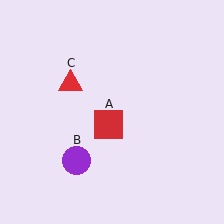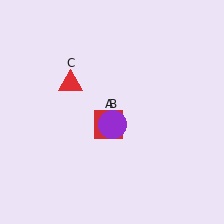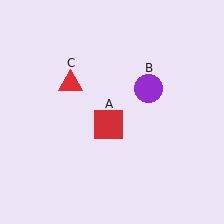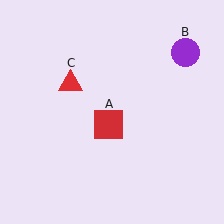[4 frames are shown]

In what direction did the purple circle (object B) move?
The purple circle (object B) moved up and to the right.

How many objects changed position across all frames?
1 object changed position: purple circle (object B).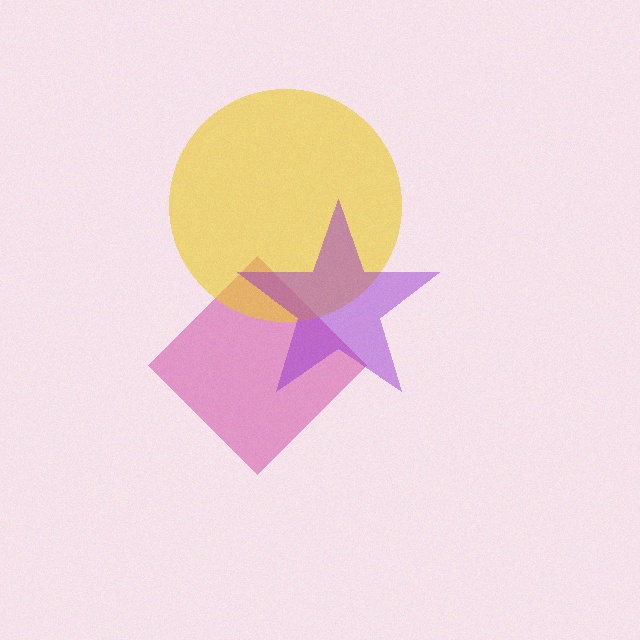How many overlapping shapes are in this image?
There are 3 overlapping shapes in the image.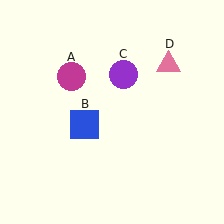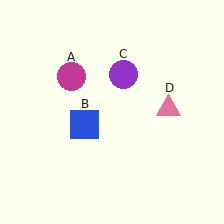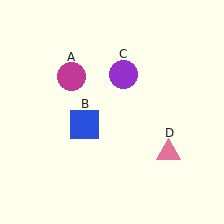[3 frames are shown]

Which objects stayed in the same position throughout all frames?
Magenta circle (object A) and blue square (object B) and purple circle (object C) remained stationary.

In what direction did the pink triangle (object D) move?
The pink triangle (object D) moved down.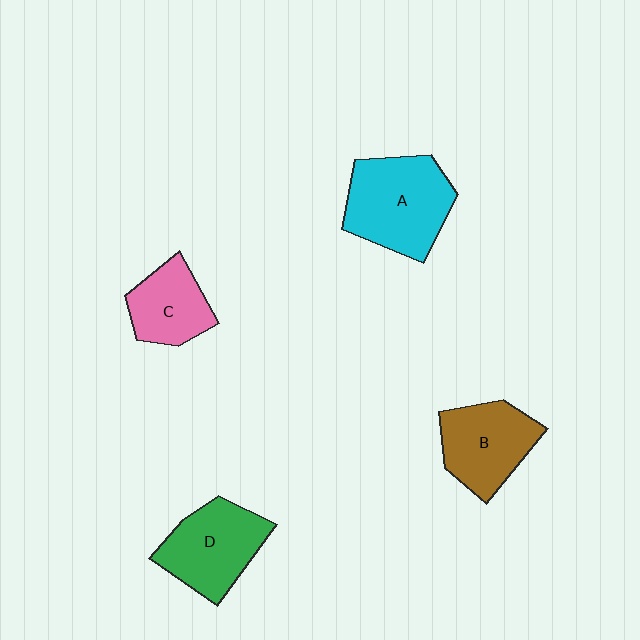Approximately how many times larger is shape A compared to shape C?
Approximately 1.6 times.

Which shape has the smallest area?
Shape C (pink).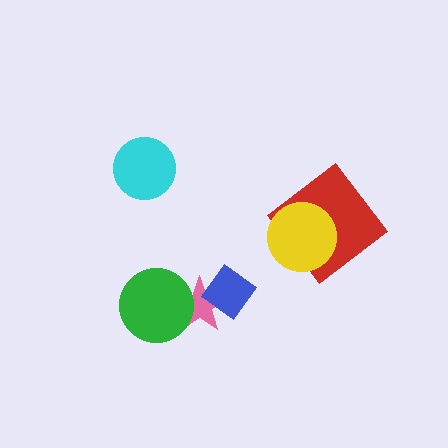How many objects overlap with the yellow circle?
1 object overlaps with the yellow circle.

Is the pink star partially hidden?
Yes, it is partially covered by another shape.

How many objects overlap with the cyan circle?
0 objects overlap with the cyan circle.